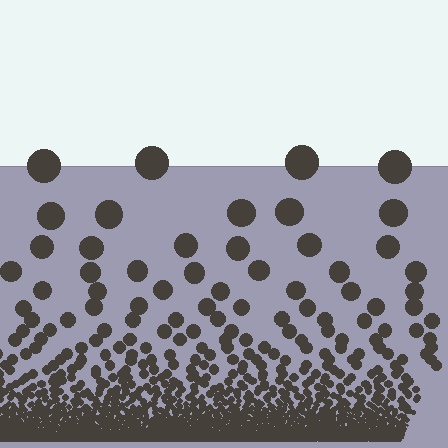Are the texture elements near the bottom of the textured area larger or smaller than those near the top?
Smaller. The gradient is inverted — elements near the bottom are smaller and denser.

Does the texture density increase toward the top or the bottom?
Density increases toward the bottom.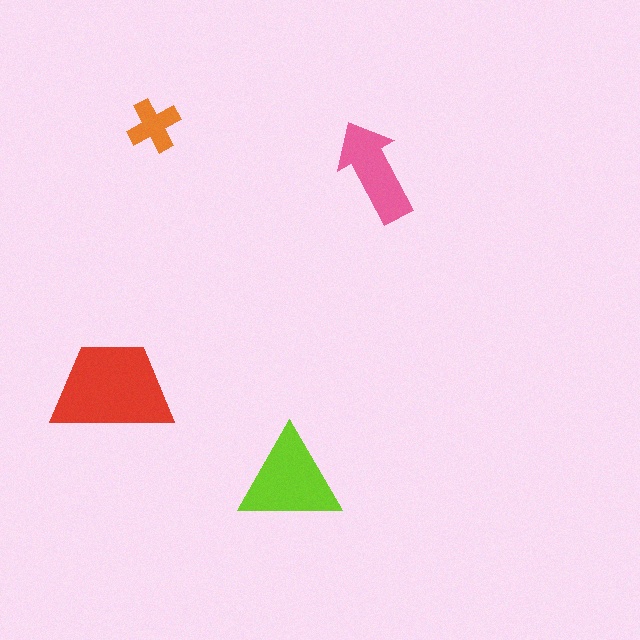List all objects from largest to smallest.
The red trapezoid, the lime triangle, the pink arrow, the orange cross.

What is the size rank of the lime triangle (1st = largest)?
2nd.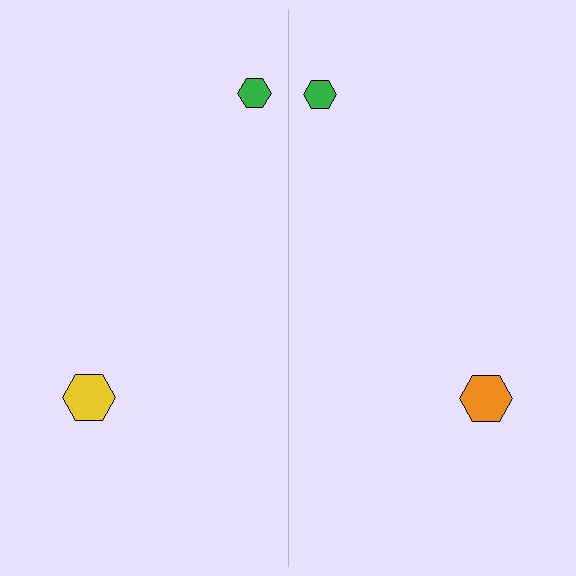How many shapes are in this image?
There are 4 shapes in this image.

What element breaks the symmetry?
The orange hexagon on the right side breaks the symmetry — its mirror counterpart is yellow.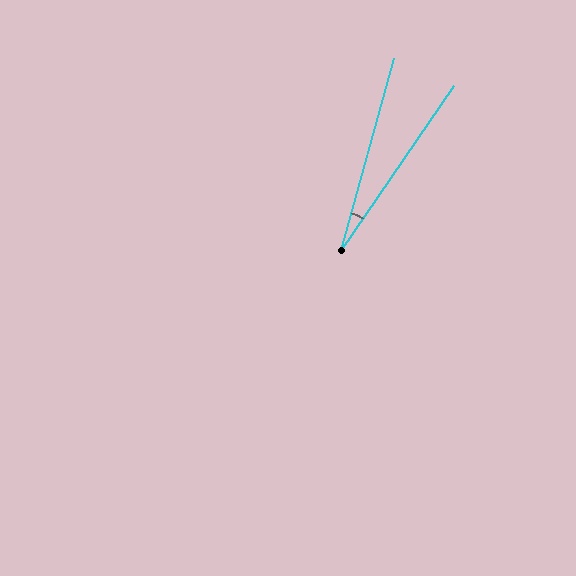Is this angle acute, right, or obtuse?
It is acute.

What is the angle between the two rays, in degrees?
Approximately 19 degrees.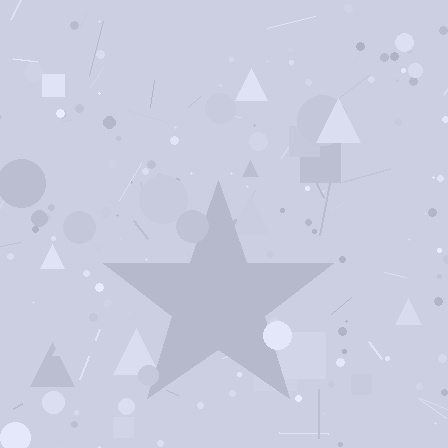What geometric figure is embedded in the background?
A star is embedded in the background.